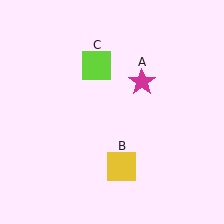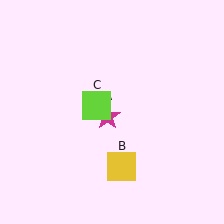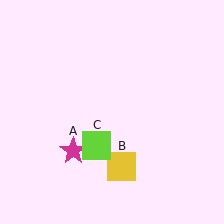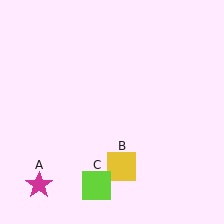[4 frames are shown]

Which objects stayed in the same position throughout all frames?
Yellow square (object B) remained stationary.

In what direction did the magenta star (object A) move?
The magenta star (object A) moved down and to the left.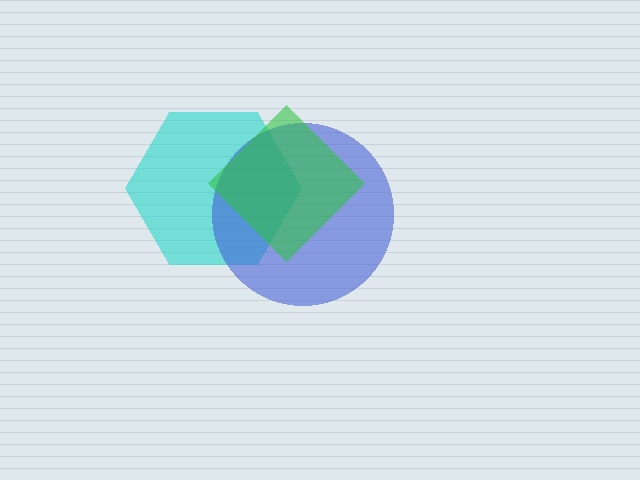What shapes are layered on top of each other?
The layered shapes are: a cyan hexagon, a blue circle, a green diamond.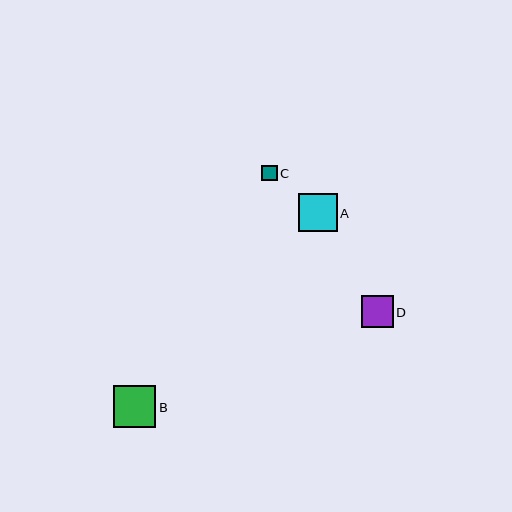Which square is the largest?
Square B is the largest with a size of approximately 42 pixels.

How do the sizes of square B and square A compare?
Square B and square A are approximately the same size.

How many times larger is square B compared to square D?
Square B is approximately 1.3 times the size of square D.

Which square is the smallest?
Square C is the smallest with a size of approximately 15 pixels.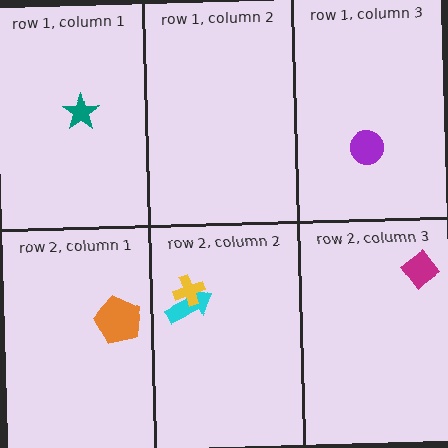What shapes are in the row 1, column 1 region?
The teal star.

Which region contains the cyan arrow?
The row 2, column 2 region.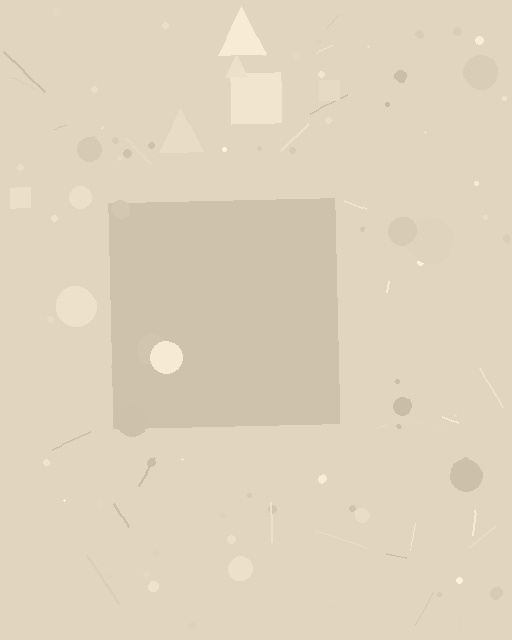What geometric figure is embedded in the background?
A square is embedded in the background.